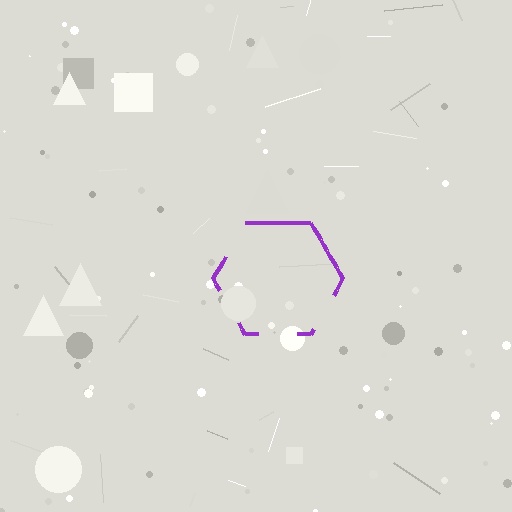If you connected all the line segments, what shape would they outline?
They would outline a hexagon.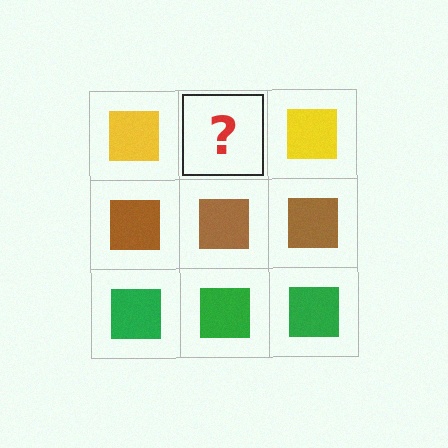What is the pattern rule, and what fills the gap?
The rule is that each row has a consistent color. The gap should be filled with a yellow square.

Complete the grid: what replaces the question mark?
The question mark should be replaced with a yellow square.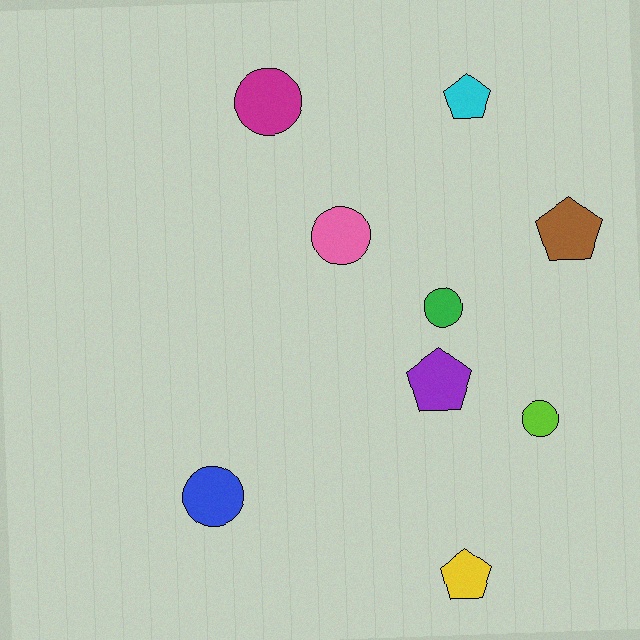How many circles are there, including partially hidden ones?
There are 5 circles.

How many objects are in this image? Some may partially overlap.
There are 9 objects.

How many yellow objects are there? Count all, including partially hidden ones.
There is 1 yellow object.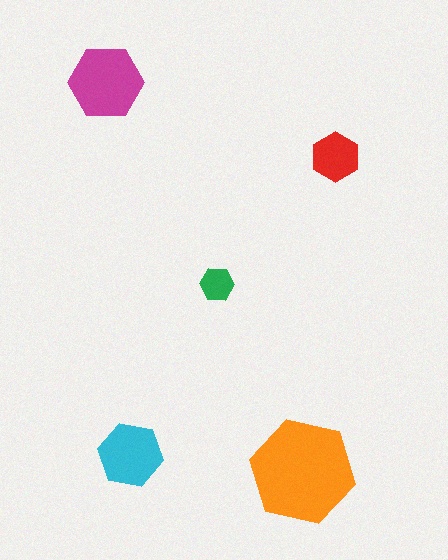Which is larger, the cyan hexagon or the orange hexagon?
The orange one.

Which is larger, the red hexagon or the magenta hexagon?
The magenta one.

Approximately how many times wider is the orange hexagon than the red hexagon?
About 2 times wider.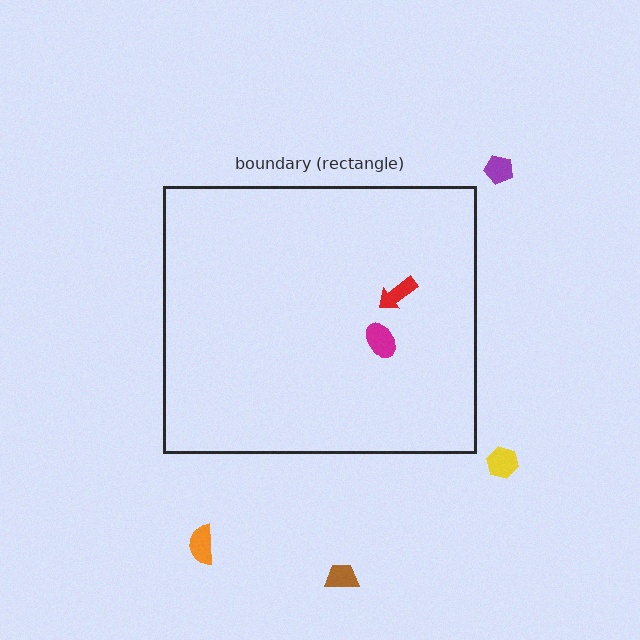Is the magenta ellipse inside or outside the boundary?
Inside.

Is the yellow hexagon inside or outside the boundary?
Outside.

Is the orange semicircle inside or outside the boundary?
Outside.